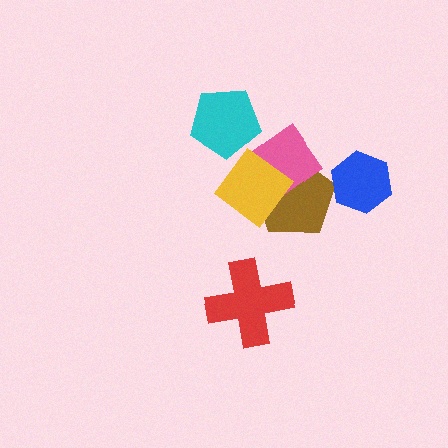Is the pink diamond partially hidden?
Yes, it is partially covered by another shape.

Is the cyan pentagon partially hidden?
No, no other shape covers it.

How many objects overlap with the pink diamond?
2 objects overlap with the pink diamond.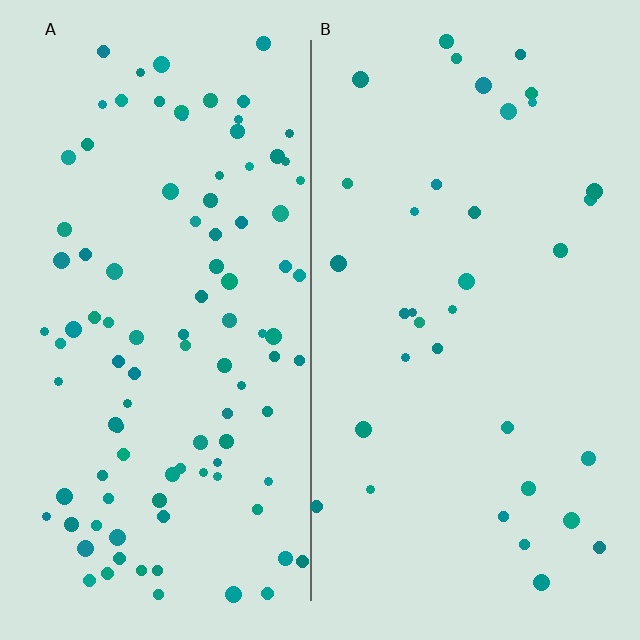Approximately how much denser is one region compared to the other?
Approximately 2.8× — region A over region B.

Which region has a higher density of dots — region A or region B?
A (the left).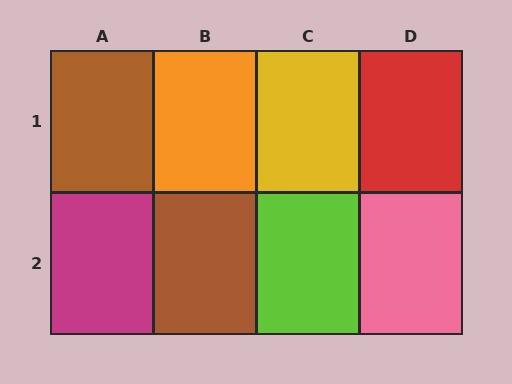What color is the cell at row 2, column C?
Lime.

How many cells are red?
1 cell is red.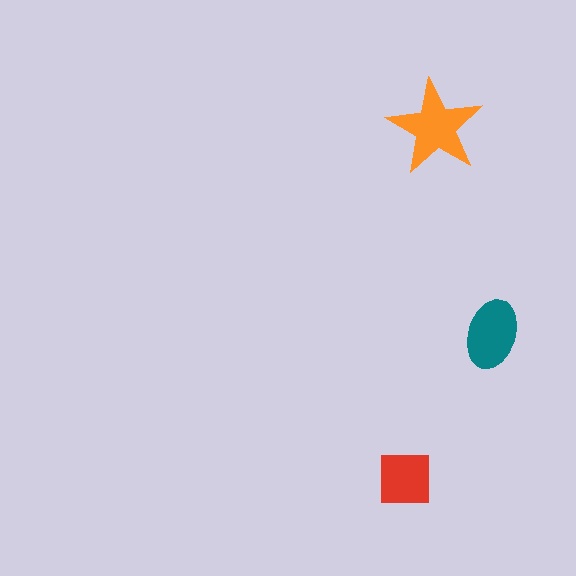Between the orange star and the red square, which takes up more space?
The orange star.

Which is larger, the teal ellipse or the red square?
The teal ellipse.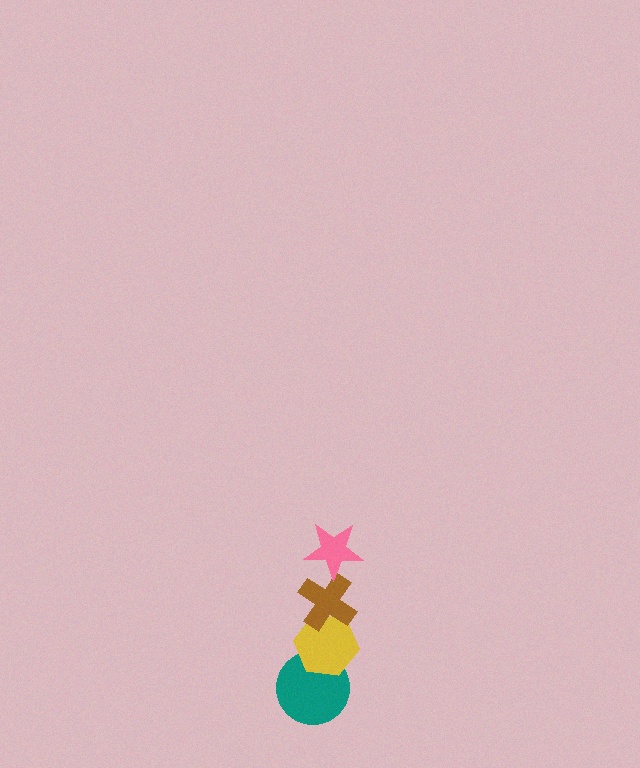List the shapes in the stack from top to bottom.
From top to bottom: the pink star, the brown cross, the yellow hexagon, the teal circle.